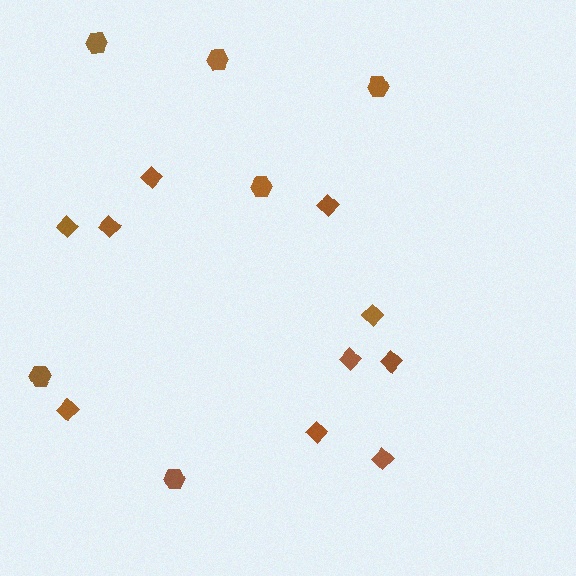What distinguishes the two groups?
There are 2 groups: one group of diamonds (10) and one group of hexagons (6).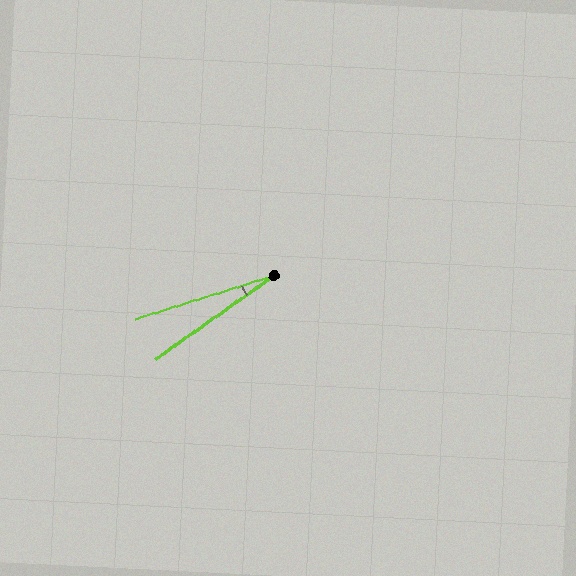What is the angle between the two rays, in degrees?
Approximately 18 degrees.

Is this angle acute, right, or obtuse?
It is acute.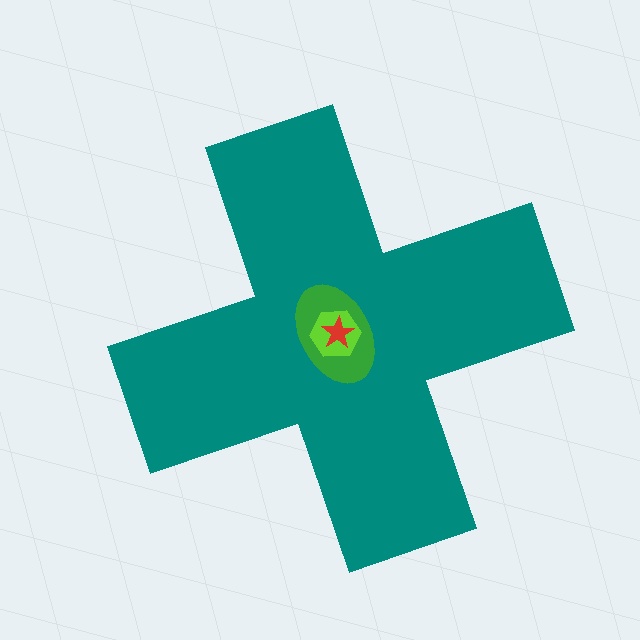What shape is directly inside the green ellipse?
The lime hexagon.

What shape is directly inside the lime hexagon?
The red star.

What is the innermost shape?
The red star.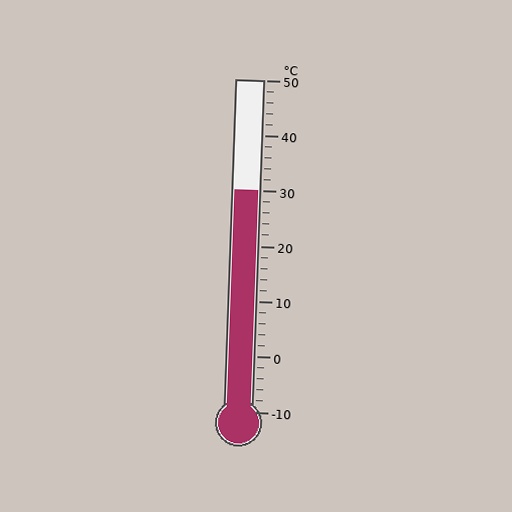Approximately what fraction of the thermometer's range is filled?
The thermometer is filled to approximately 65% of its range.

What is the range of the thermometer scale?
The thermometer scale ranges from -10°C to 50°C.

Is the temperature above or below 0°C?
The temperature is above 0°C.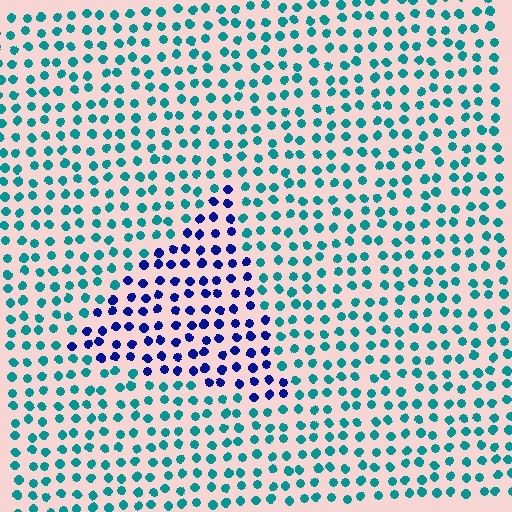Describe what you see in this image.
The image is filled with small teal elements in a uniform arrangement. A triangle-shaped region is visible where the elements are tinted to a slightly different hue, forming a subtle color boundary.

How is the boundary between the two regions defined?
The boundary is defined purely by a slight shift in hue (about 54 degrees). Spacing, size, and orientation are identical on both sides.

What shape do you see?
I see a triangle.